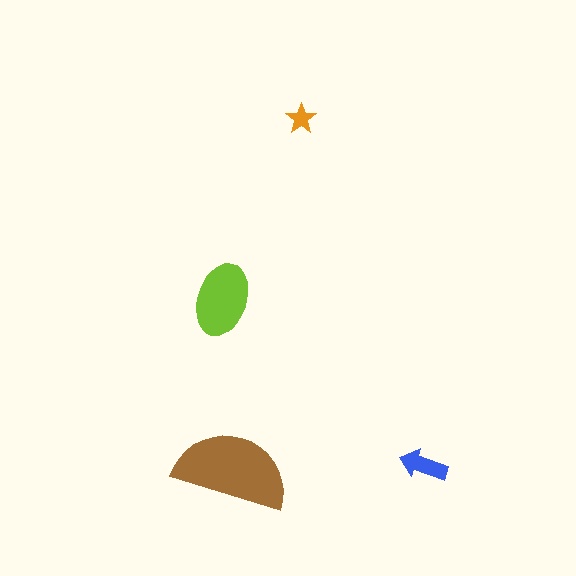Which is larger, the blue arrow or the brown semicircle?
The brown semicircle.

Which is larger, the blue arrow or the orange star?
The blue arrow.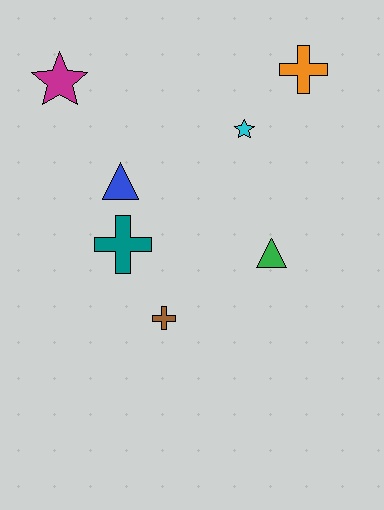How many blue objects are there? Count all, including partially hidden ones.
There is 1 blue object.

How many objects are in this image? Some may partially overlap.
There are 7 objects.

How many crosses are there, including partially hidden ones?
There are 3 crosses.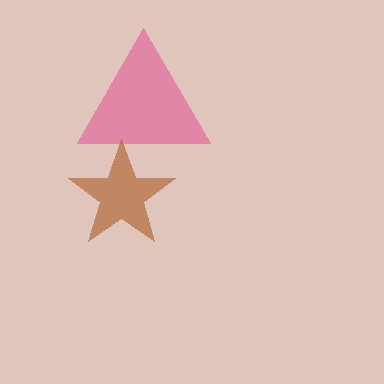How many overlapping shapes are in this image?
There are 2 overlapping shapes in the image.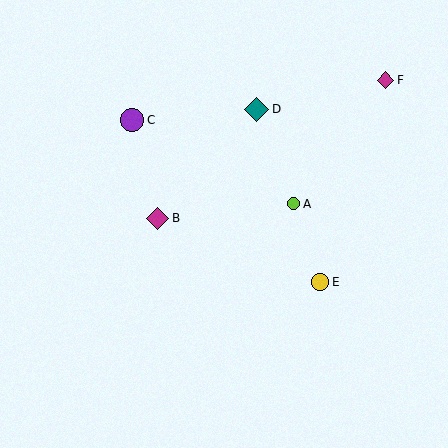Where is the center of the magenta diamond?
The center of the magenta diamond is at (157, 218).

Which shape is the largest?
The teal diamond (labeled D) is the largest.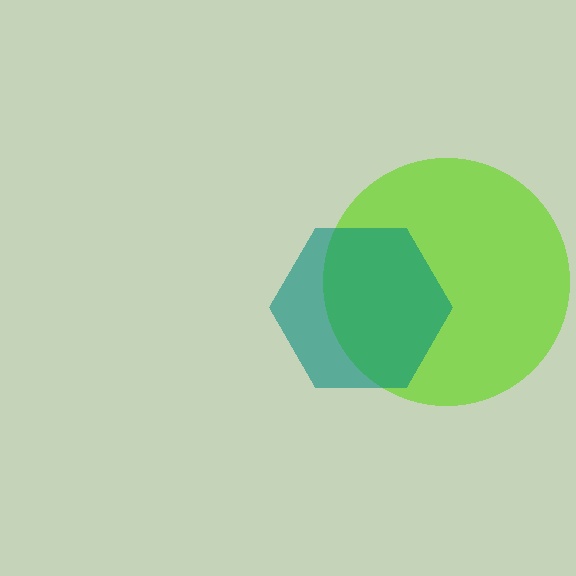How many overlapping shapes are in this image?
There are 2 overlapping shapes in the image.